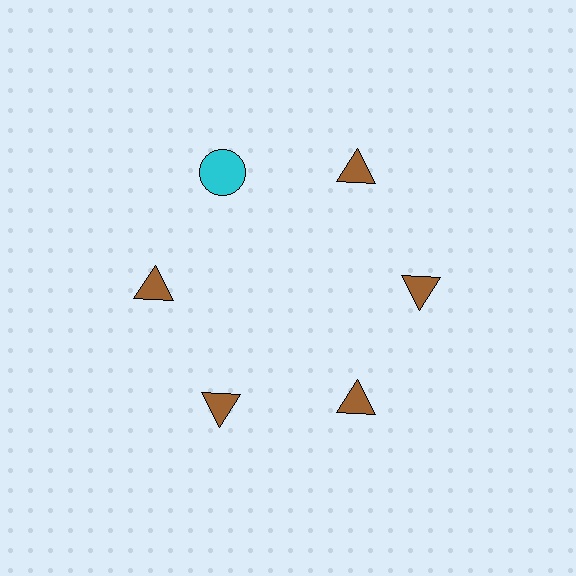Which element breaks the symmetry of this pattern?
The cyan circle at roughly the 11 o'clock position breaks the symmetry. All other shapes are brown triangles.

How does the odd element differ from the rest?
It differs in both color (cyan instead of brown) and shape (circle instead of triangle).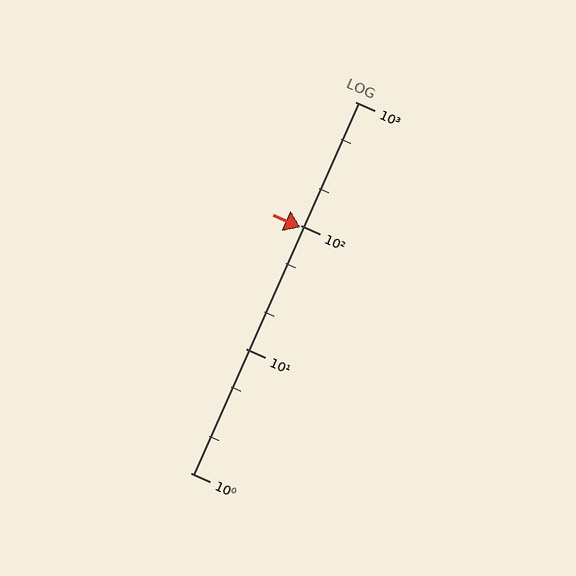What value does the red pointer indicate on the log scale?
The pointer indicates approximately 96.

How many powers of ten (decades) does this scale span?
The scale spans 3 decades, from 1 to 1000.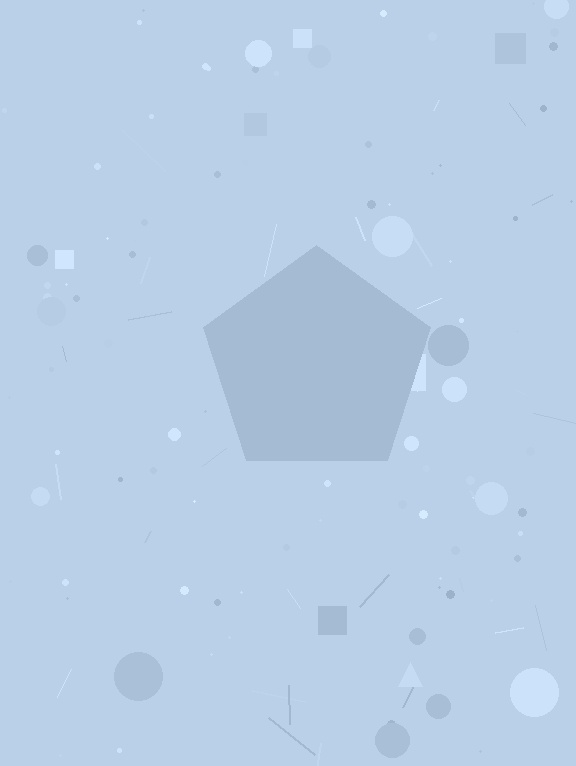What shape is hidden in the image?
A pentagon is hidden in the image.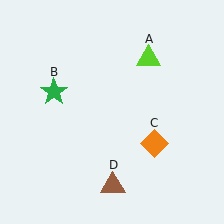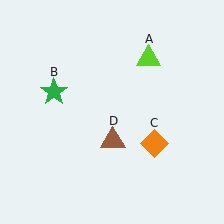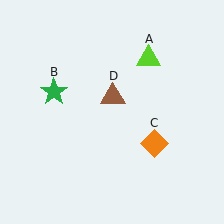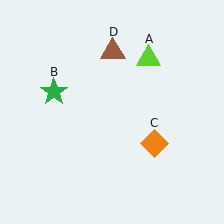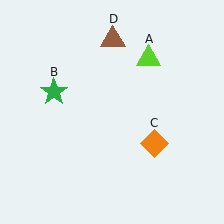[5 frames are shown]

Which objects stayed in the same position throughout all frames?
Lime triangle (object A) and green star (object B) and orange diamond (object C) remained stationary.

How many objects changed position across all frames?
1 object changed position: brown triangle (object D).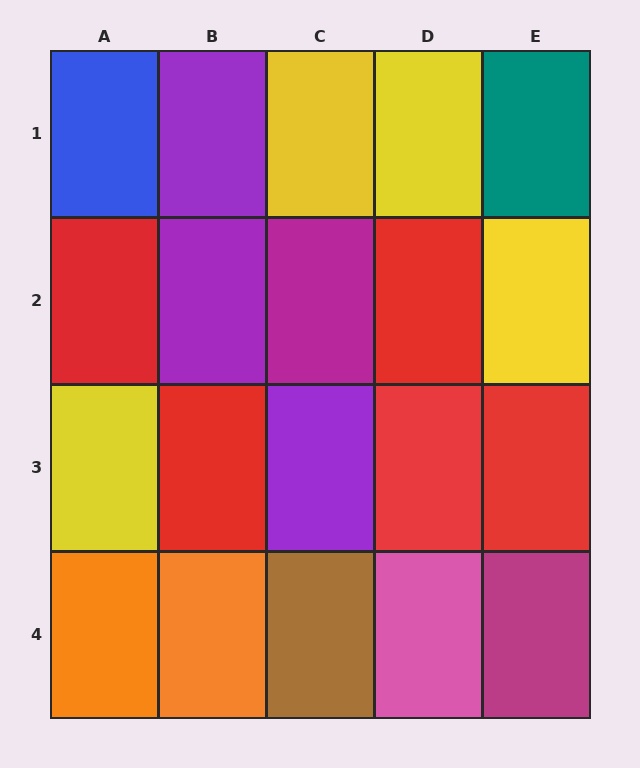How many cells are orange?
2 cells are orange.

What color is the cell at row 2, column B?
Purple.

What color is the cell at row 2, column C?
Magenta.